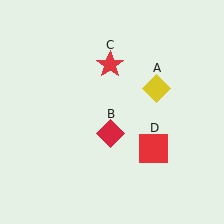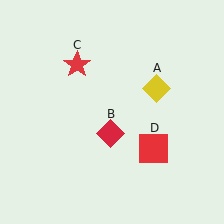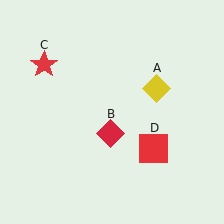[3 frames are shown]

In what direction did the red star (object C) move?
The red star (object C) moved left.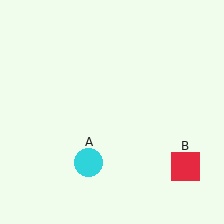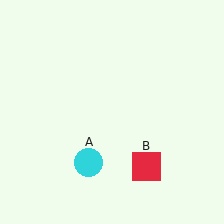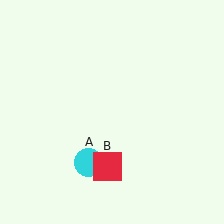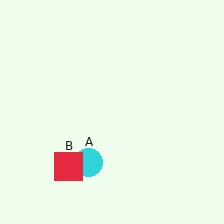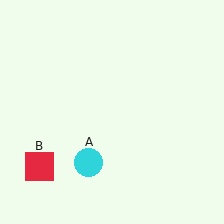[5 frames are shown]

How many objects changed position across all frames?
1 object changed position: red square (object B).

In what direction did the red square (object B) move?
The red square (object B) moved left.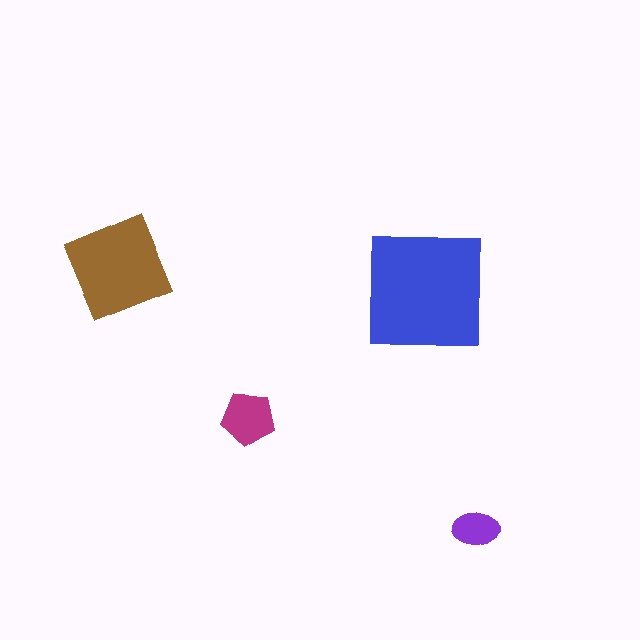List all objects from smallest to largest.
The purple ellipse, the magenta pentagon, the brown diamond, the blue square.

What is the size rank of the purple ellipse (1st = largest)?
4th.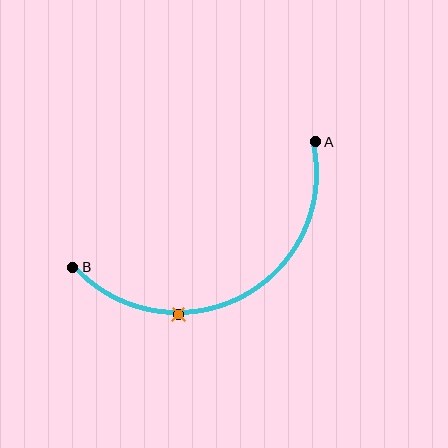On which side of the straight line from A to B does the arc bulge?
The arc bulges below the straight line connecting A and B.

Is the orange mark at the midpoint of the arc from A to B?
No. The orange mark lies on the arc but is closer to endpoint B. The arc midpoint would be at the point on the curve equidistant along the arc from both A and B.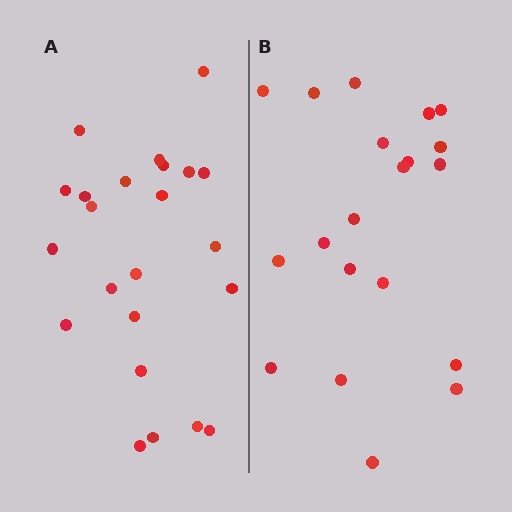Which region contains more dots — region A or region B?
Region A (the left region) has more dots.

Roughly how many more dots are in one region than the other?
Region A has just a few more — roughly 2 or 3 more dots than region B.